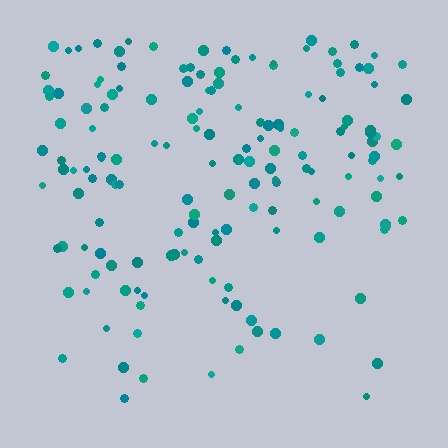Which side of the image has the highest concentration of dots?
The top.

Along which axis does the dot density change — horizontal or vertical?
Vertical.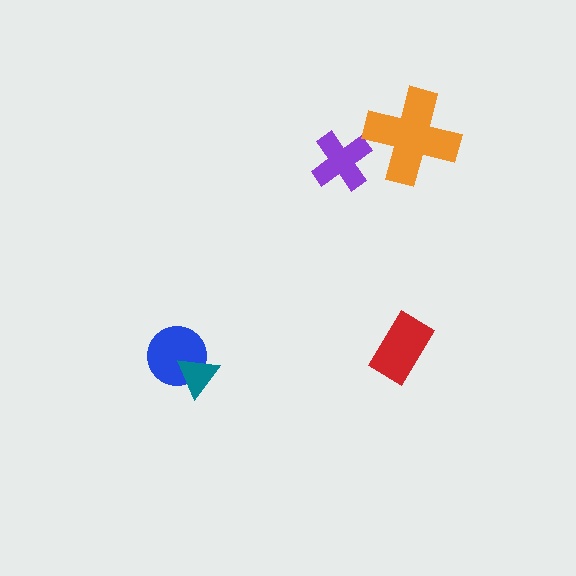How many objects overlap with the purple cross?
0 objects overlap with the purple cross.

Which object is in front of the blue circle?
The teal triangle is in front of the blue circle.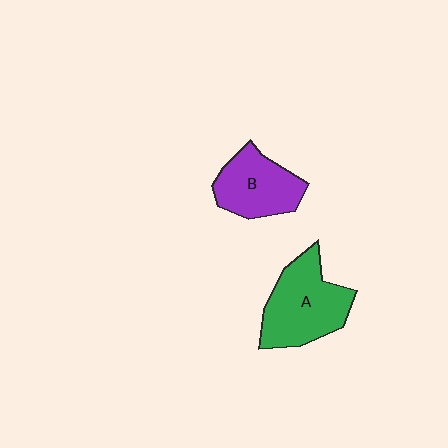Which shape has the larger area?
Shape A (green).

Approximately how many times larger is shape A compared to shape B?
Approximately 1.3 times.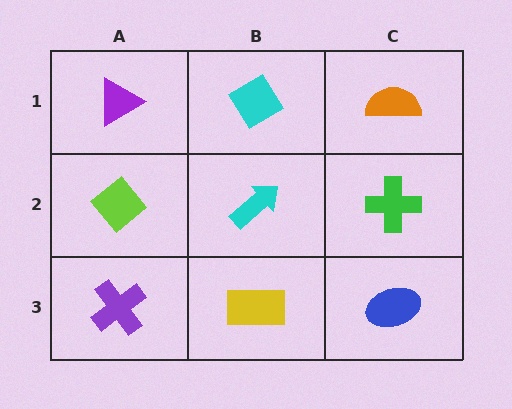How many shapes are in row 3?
3 shapes.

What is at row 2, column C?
A green cross.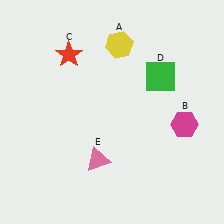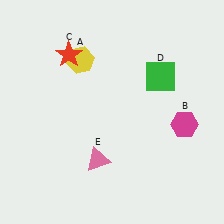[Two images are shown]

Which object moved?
The yellow hexagon (A) moved left.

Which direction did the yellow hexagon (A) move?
The yellow hexagon (A) moved left.